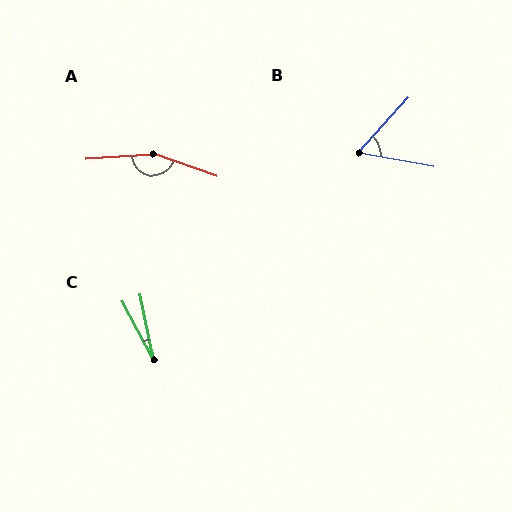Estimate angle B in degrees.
Approximately 57 degrees.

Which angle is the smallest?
C, at approximately 16 degrees.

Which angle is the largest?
A, at approximately 156 degrees.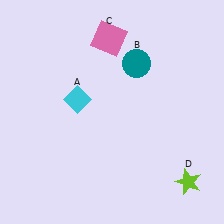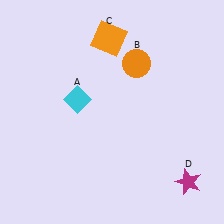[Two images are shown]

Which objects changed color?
B changed from teal to orange. C changed from pink to orange. D changed from lime to magenta.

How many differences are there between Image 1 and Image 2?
There are 3 differences between the two images.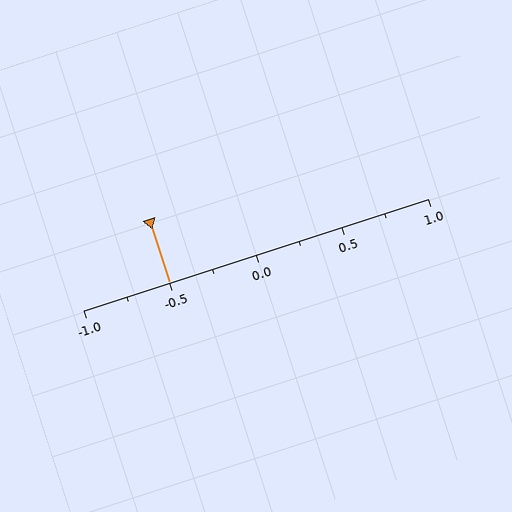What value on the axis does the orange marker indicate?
The marker indicates approximately -0.5.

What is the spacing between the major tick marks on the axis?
The major ticks are spaced 0.5 apart.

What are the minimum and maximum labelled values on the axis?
The axis runs from -1.0 to 1.0.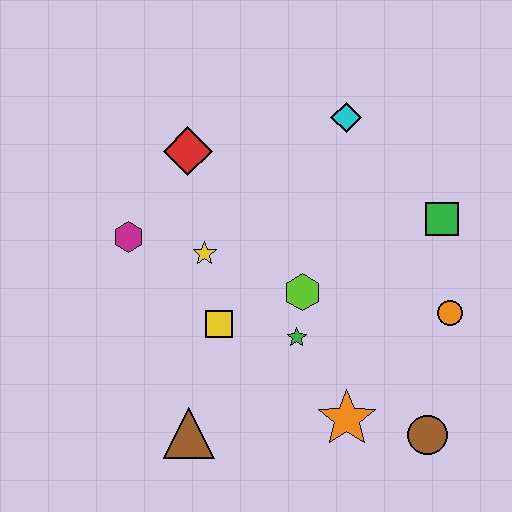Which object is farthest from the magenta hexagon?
The brown circle is farthest from the magenta hexagon.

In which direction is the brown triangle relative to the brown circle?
The brown triangle is to the left of the brown circle.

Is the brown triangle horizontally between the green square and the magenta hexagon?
Yes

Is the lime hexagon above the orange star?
Yes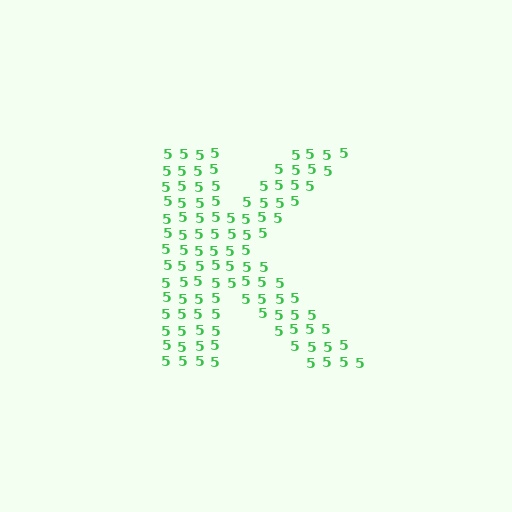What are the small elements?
The small elements are digit 5's.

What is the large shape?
The large shape is the letter K.